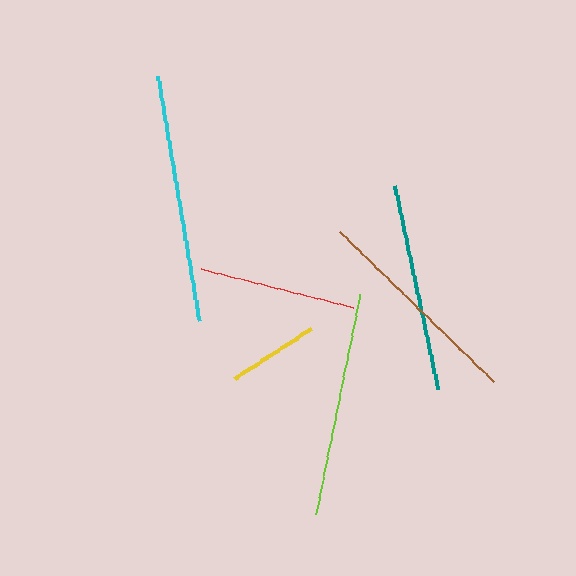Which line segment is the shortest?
The yellow line is the shortest at approximately 92 pixels.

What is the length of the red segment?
The red segment is approximately 157 pixels long.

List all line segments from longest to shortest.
From longest to shortest: cyan, lime, brown, teal, red, yellow.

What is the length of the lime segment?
The lime segment is approximately 224 pixels long.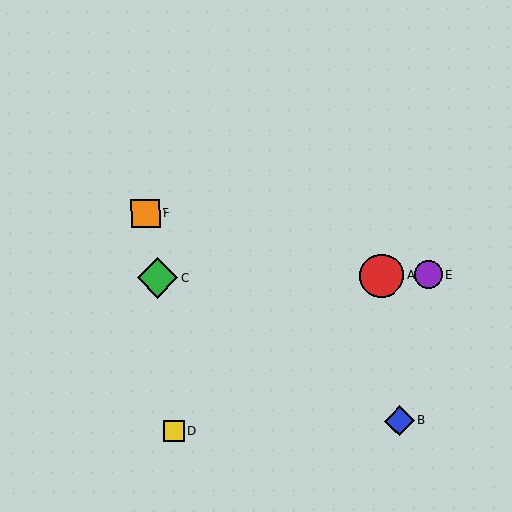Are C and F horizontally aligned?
No, C is at y≈278 and F is at y≈214.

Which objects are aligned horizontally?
Objects A, C, E are aligned horizontally.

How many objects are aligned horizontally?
3 objects (A, C, E) are aligned horizontally.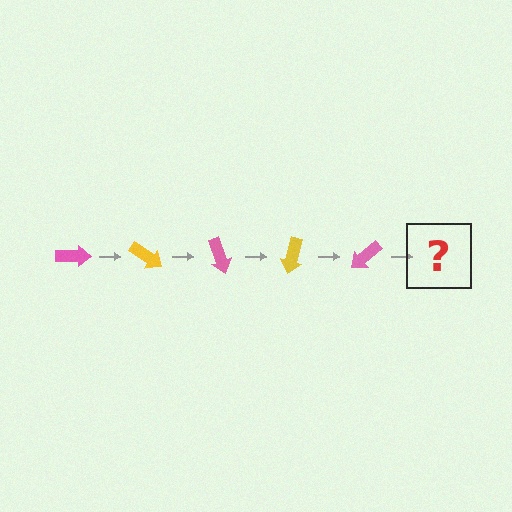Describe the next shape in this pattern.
It should be a yellow arrow, rotated 175 degrees from the start.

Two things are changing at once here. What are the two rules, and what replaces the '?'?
The two rules are that it rotates 35 degrees each step and the color cycles through pink and yellow. The '?' should be a yellow arrow, rotated 175 degrees from the start.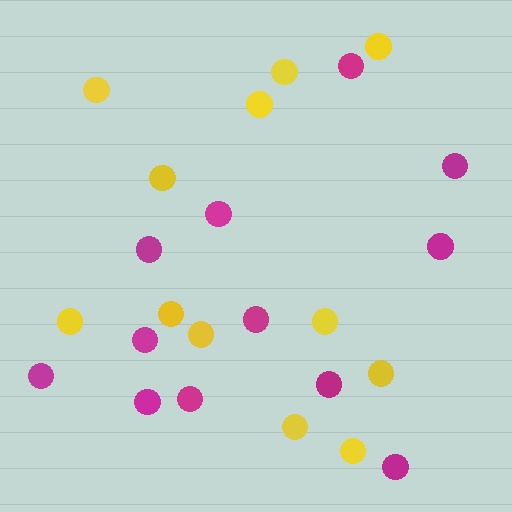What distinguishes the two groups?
There are 2 groups: one group of yellow circles (12) and one group of magenta circles (12).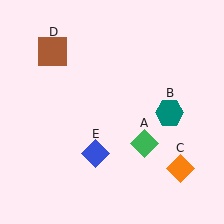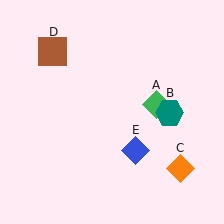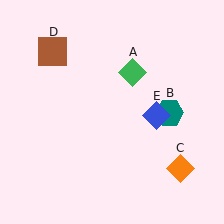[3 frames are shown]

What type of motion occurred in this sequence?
The green diamond (object A), blue diamond (object E) rotated counterclockwise around the center of the scene.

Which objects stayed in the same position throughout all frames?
Teal hexagon (object B) and orange diamond (object C) and brown square (object D) remained stationary.